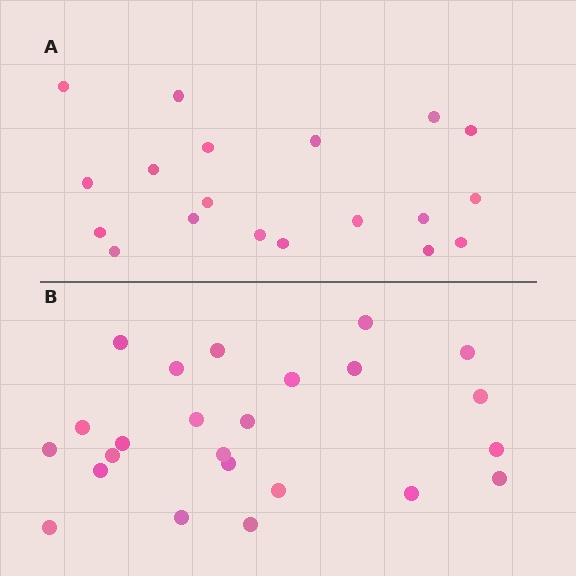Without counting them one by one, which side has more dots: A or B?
Region B (the bottom region) has more dots.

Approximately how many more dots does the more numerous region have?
Region B has about 5 more dots than region A.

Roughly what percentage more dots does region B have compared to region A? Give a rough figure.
About 25% more.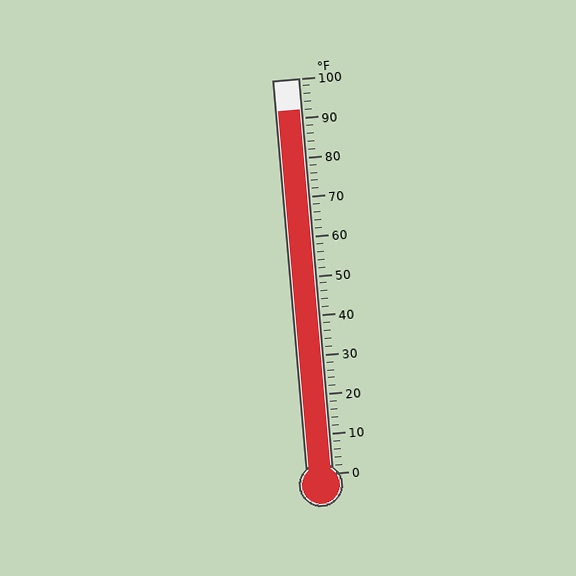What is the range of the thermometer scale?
The thermometer scale ranges from 0°F to 100°F.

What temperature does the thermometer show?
The thermometer shows approximately 92°F.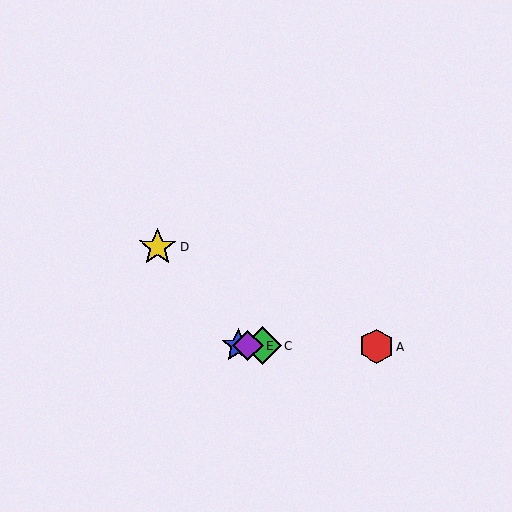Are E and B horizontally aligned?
Yes, both are at y≈346.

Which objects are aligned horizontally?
Objects A, B, C, E are aligned horizontally.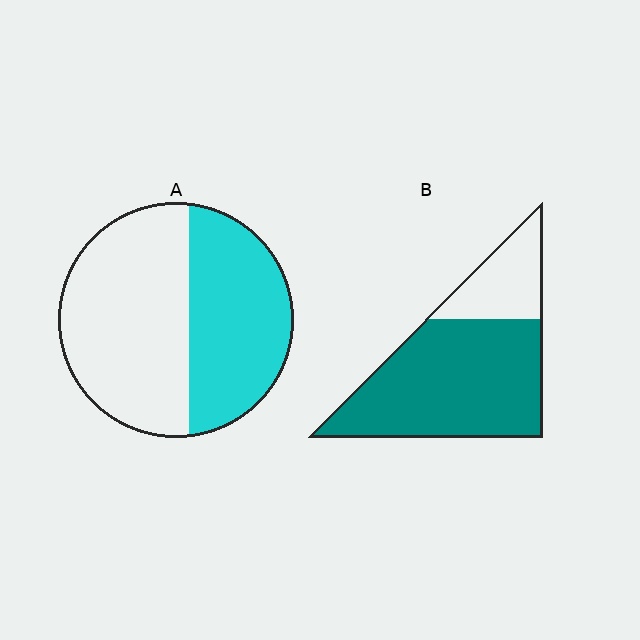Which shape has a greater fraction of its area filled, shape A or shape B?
Shape B.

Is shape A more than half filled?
No.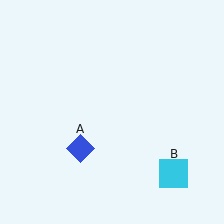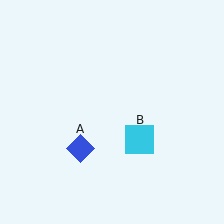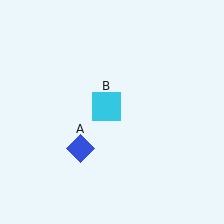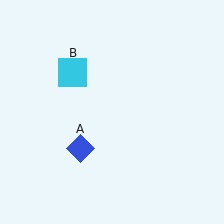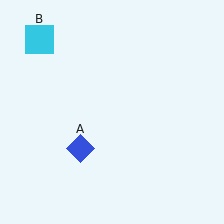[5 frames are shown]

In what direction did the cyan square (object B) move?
The cyan square (object B) moved up and to the left.